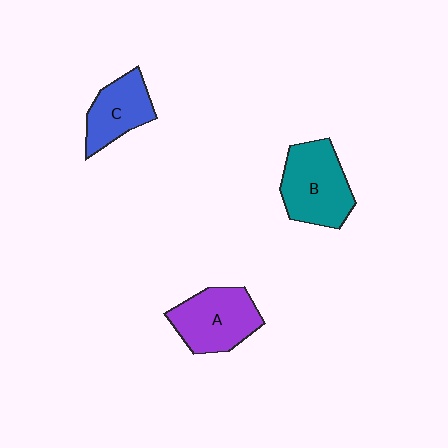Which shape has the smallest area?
Shape C (blue).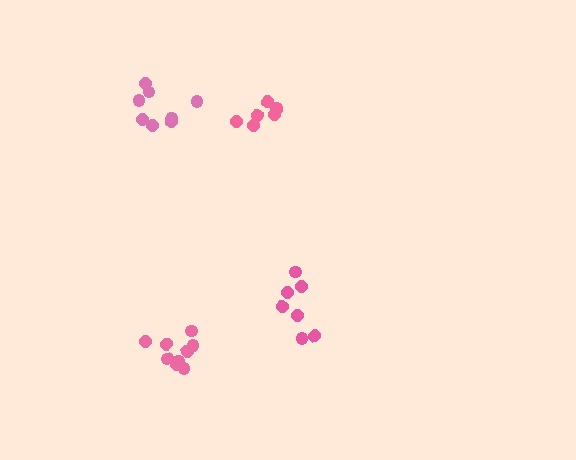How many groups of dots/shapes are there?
There are 4 groups.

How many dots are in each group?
Group 1: 6 dots, Group 2: 7 dots, Group 3: 8 dots, Group 4: 10 dots (31 total).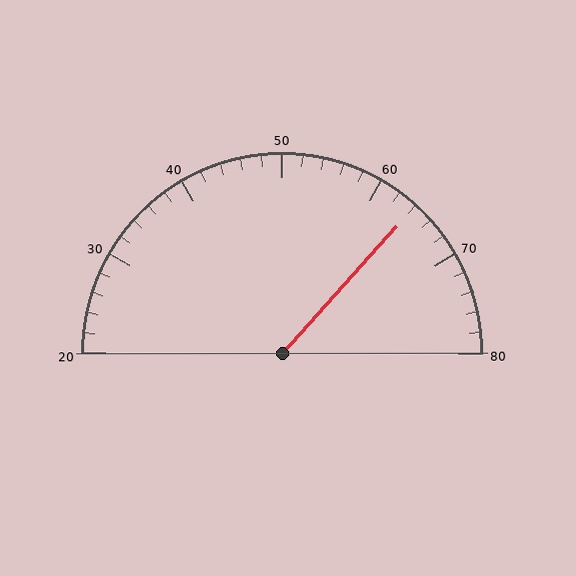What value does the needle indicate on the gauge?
The needle indicates approximately 64.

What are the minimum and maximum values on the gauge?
The gauge ranges from 20 to 80.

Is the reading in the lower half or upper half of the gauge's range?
The reading is in the upper half of the range (20 to 80).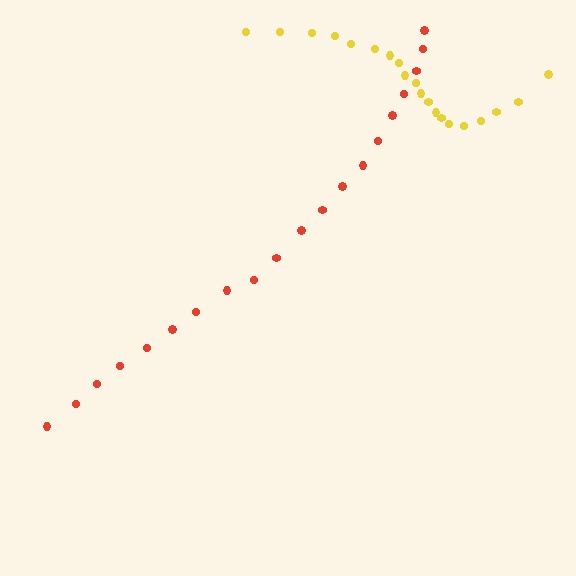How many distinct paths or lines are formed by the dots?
There are 2 distinct paths.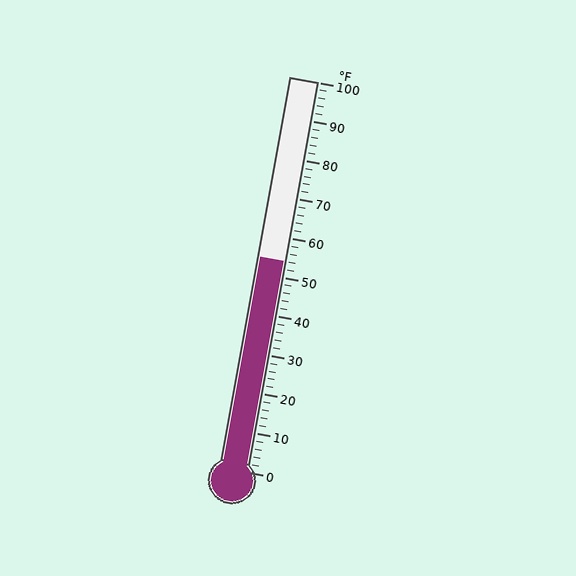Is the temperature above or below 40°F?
The temperature is above 40°F.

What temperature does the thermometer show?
The thermometer shows approximately 54°F.